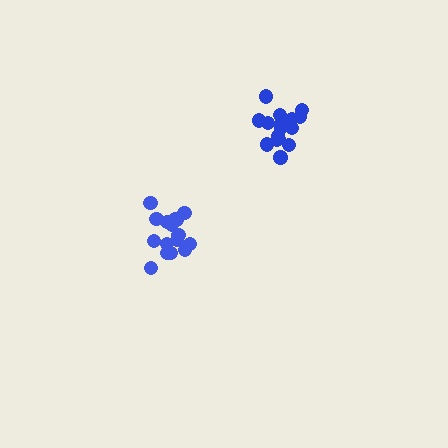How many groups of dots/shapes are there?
There are 2 groups.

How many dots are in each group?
Group 1: 16 dots, Group 2: 16 dots (32 total).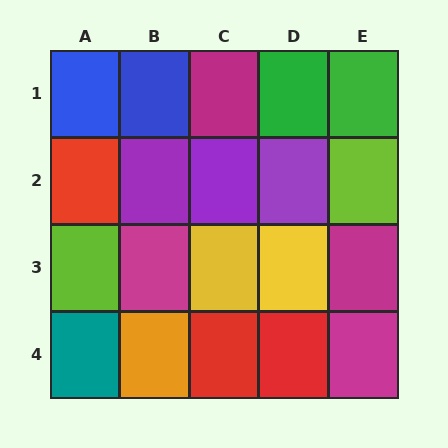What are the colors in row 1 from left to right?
Blue, blue, magenta, green, green.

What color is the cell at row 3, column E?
Magenta.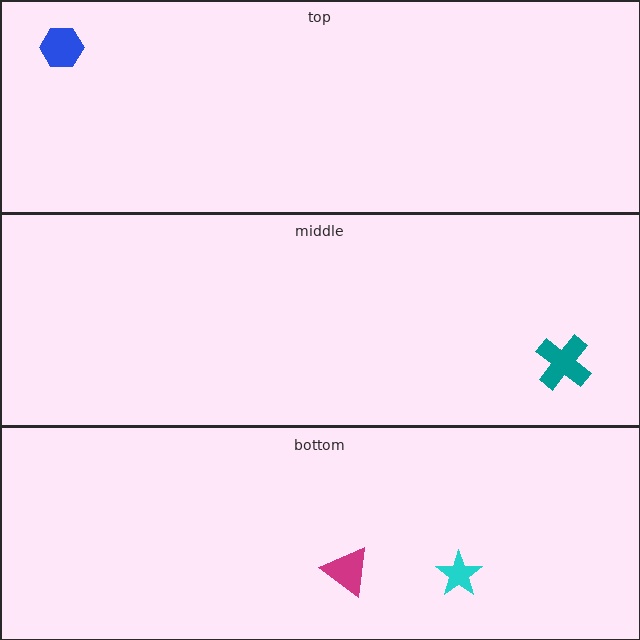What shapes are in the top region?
The blue hexagon.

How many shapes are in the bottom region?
2.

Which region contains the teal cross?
The middle region.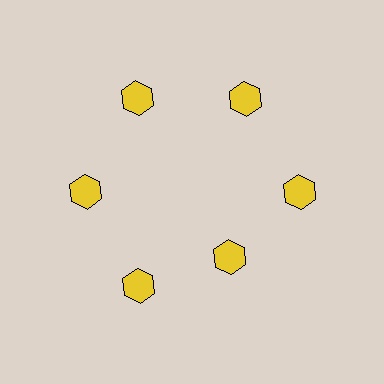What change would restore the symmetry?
The symmetry would be restored by moving it outward, back onto the ring so that all 6 hexagons sit at equal angles and equal distance from the center.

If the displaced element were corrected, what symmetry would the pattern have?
It would have 6-fold rotational symmetry — the pattern would map onto itself every 60 degrees.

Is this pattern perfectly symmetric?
No. The 6 yellow hexagons are arranged in a ring, but one element near the 5 o'clock position is pulled inward toward the center, breaking the 6-fold rotational symmetry.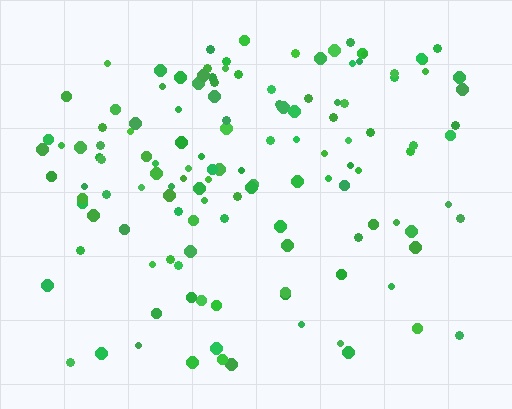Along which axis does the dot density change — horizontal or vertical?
Vertical.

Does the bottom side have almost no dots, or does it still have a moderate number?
Still a moderate number, just noticeably fewer than the top.